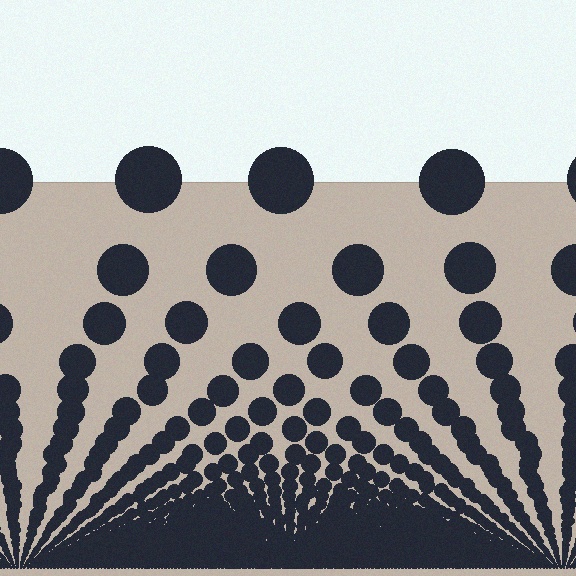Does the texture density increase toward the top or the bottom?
Density increases toward the bottom.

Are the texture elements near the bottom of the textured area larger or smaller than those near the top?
Smaller. The gradient is inverted — elements near the bottom are smaller and denser.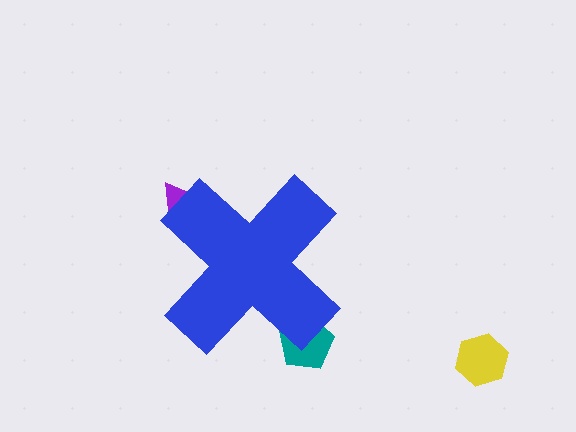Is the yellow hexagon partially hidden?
No, the yellow hexagon is fully visible.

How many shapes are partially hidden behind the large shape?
2 shapes are partially hidden.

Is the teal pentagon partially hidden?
Yes, the teal pentagon is partially hidden behind the blue cross.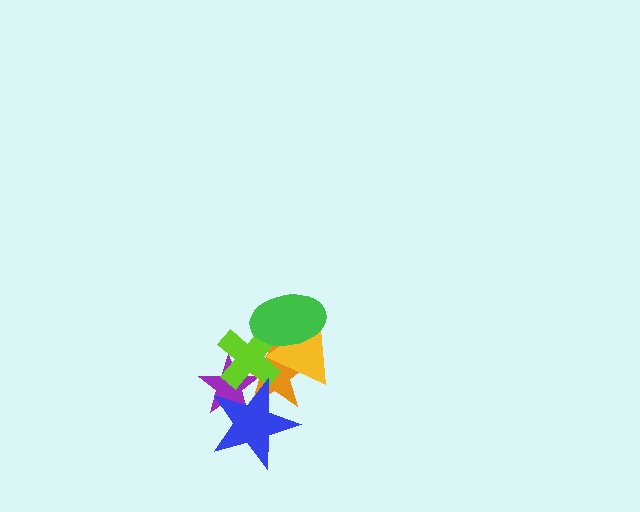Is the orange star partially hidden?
Yes, it is partially covered by another shape.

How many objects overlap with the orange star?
5 objects overlap with the orange star.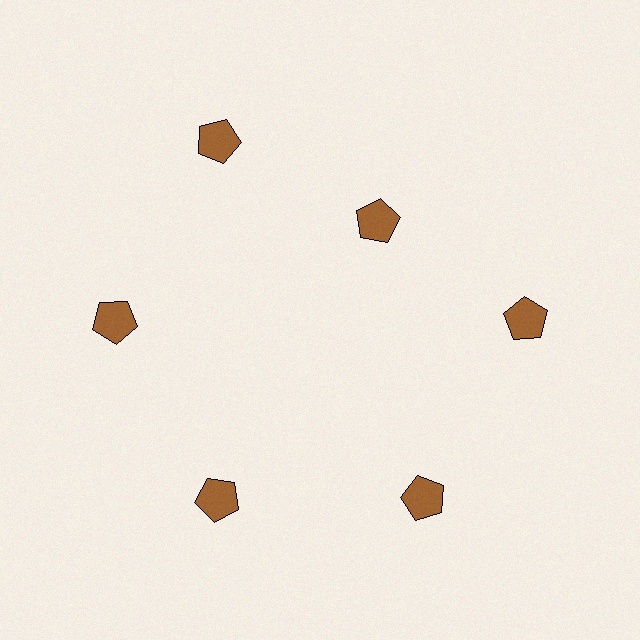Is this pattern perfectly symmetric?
No. The 6 brown pentagons are arranged in a ring, but one element near the 1 o'clock position is pulled inward toward the center, breaking the 6-fold rotational symmetry.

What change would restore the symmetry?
The symmetry would be restored by moving it outward, back onto the ring so that all 6 pentagons sit at equal angles and equal distance from the center.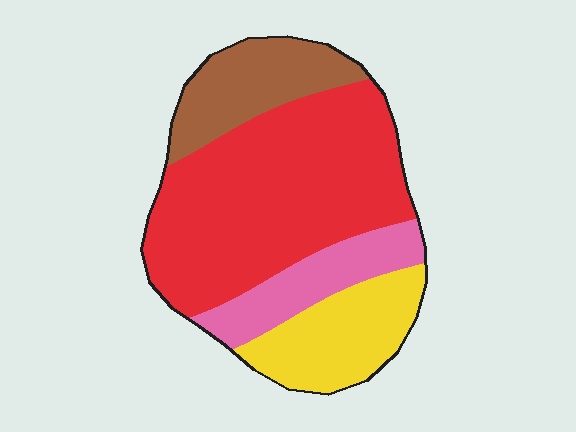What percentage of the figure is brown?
Brown covers roughly 15% of the figure.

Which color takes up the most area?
Red, at roughly 50%.